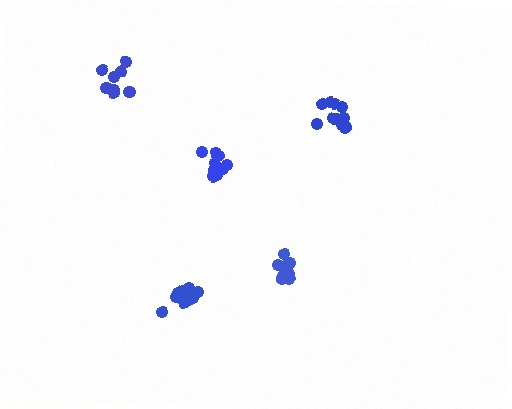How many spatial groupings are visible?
There are 5 spatial groupings.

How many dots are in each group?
Group 1: 8 dots, Group 2: 11 dots, Group 3: 10 dots, Group 4: 11 dots, Group 5: 12 dots (52 total).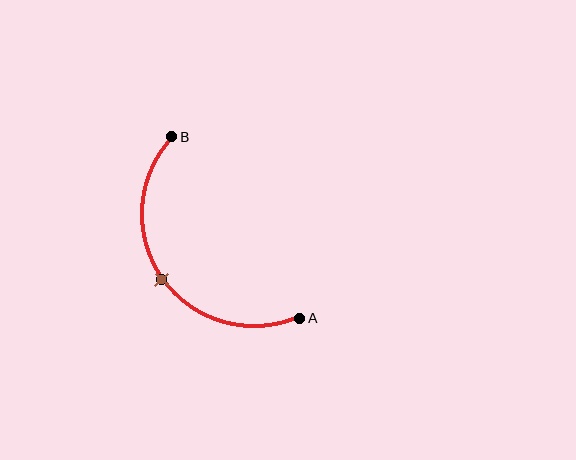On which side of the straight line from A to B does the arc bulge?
The arc bulges below and to the left of the straight line connecting A and B.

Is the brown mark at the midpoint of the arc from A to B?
Yes. The brown mark lies on the arc at equal arc-length from both A and B — it is the arc midpoint.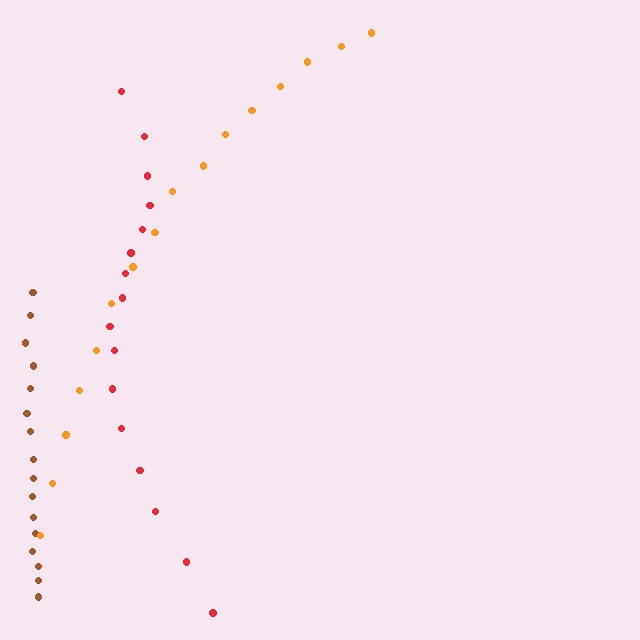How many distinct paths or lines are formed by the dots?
There are 3 distinct paths.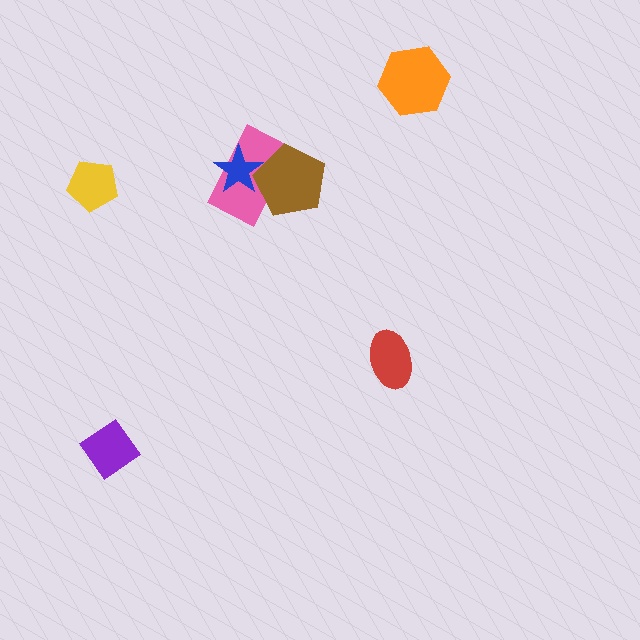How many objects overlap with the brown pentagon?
2 objects overlap with the brown pentagon.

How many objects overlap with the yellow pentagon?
0 objects overlap with the yellow pentagon.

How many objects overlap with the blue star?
2 objects overlap with the blue star.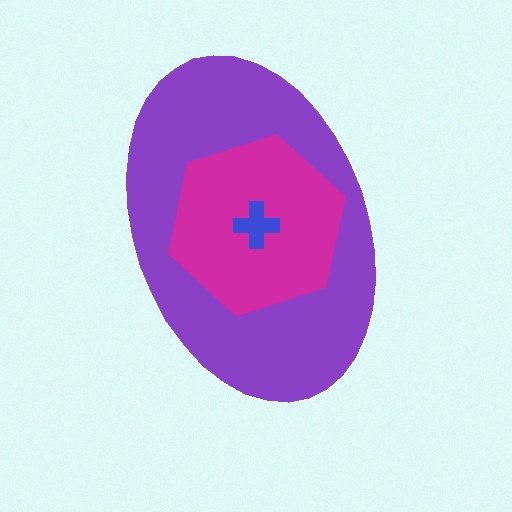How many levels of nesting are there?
3.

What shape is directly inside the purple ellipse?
The magenta hexagon.